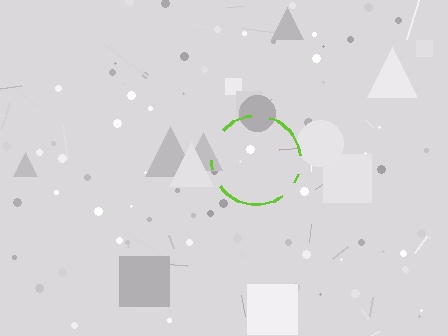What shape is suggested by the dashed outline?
The dashed outline suggests a circle.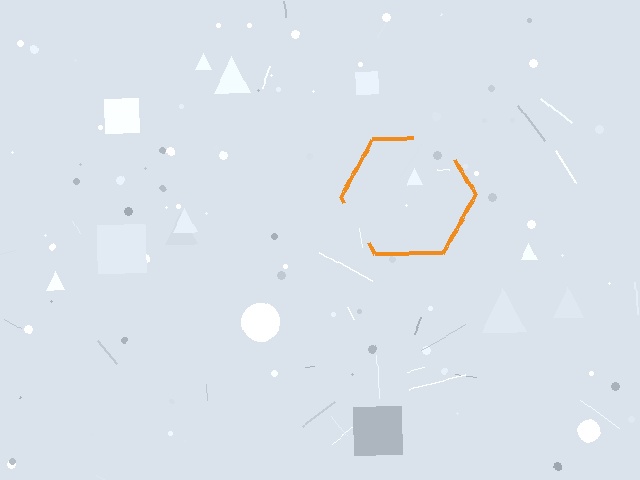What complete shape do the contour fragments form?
The contour fragments form a hexagon.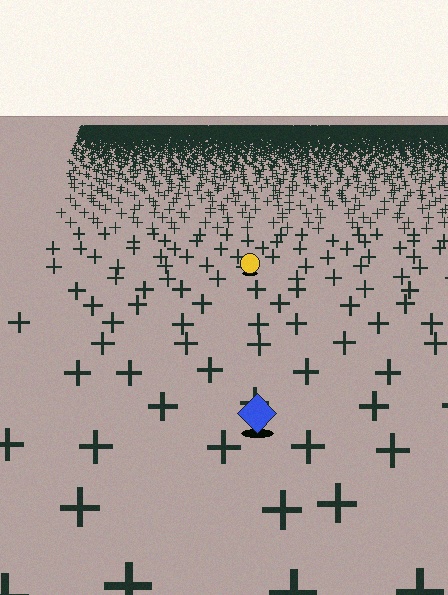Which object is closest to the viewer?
The blue diamond is closest. The texture marks near it are larger and more spread out.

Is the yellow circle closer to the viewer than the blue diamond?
No. The blue diamond is closer — you can tell from the texture gradient: the ground texture is coarser near it.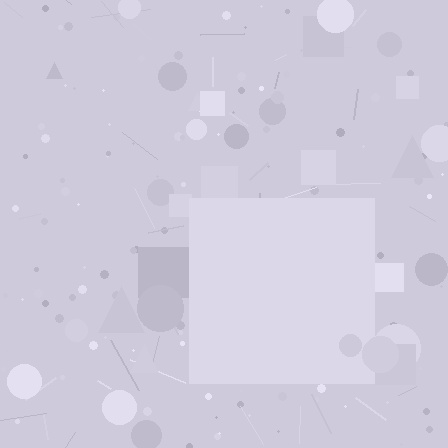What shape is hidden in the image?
A square is hidden in the image.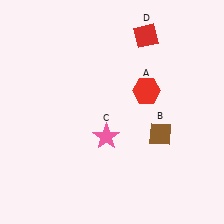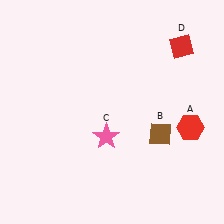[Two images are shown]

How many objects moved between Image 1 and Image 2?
2 objects moved between the two images.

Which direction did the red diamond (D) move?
The red diamond (D) moved right.